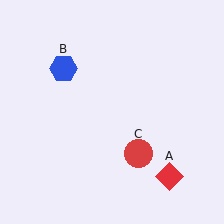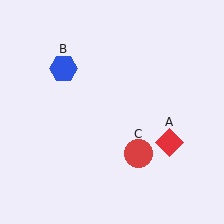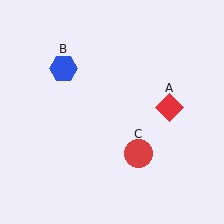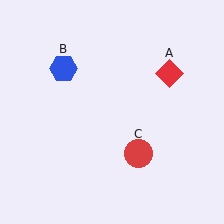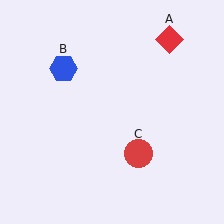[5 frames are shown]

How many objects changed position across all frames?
1 object changed position: red diamond (object A).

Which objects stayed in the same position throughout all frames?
Blue hexagon (object B) and red circle (object C) remained stationary.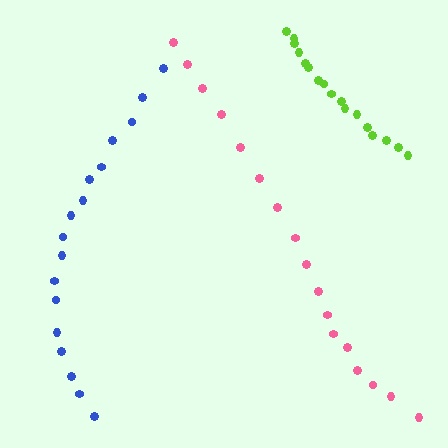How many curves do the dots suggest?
There are 3 distinct paths.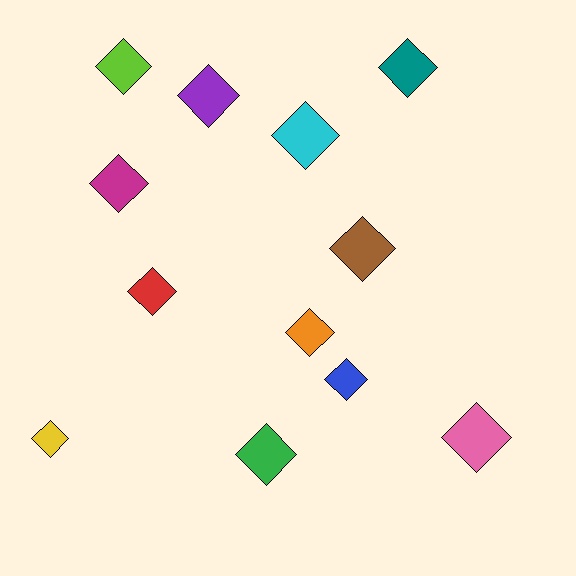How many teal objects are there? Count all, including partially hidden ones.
There is 1 teal object.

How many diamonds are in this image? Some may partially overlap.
There are 12 diamonds.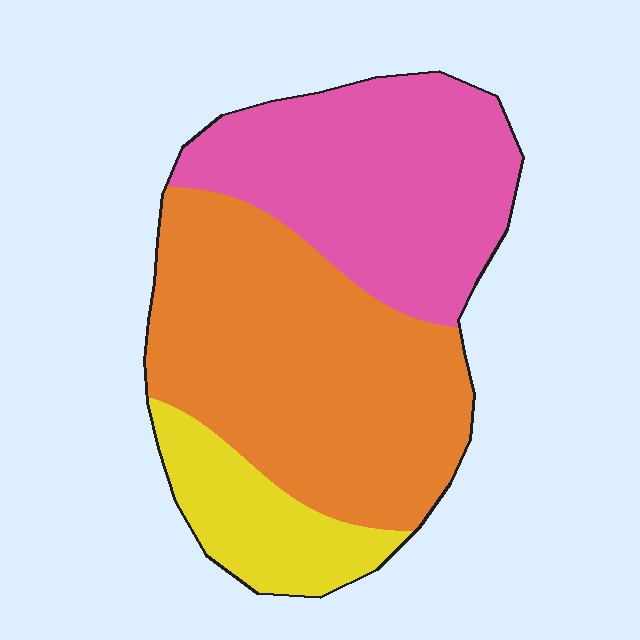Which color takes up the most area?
Orange, at roughly 50%.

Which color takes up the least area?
Yellow, at roughly 15%.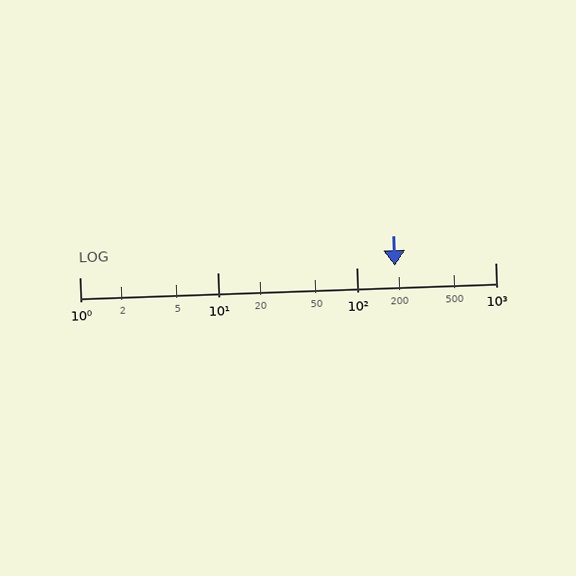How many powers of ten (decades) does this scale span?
The scale spans 3 decades, from 1 to 1000.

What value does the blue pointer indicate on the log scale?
The pointer indicates approximately 190.